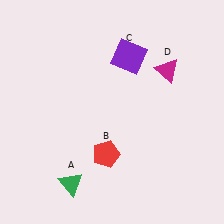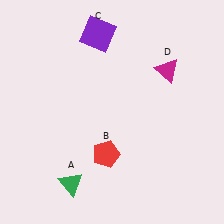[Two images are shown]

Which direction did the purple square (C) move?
The purple square (C) moved left.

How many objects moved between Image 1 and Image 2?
1 object moved between the two images.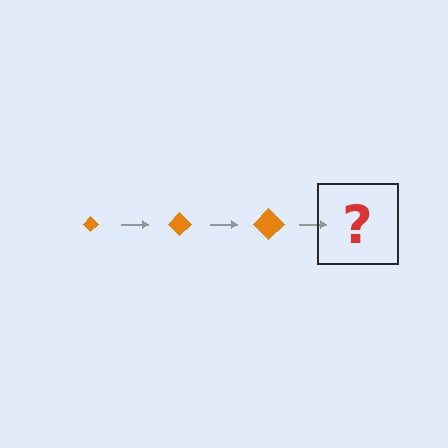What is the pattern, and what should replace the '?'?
The pattern is that the diamond gets progressively larger each step. The '?' should be an orange diamond, larger than the previous one.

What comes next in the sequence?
The next element should be an orange diamond, larger than the previous one.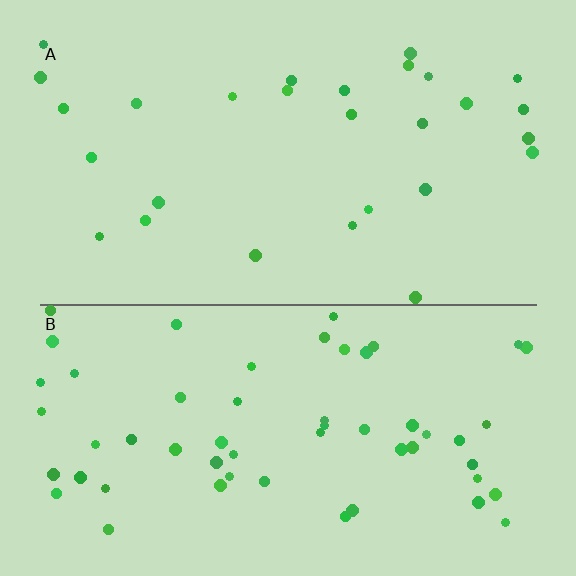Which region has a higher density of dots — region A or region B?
B (the bottom).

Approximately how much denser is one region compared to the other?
Approximately 2.0× — region B over region A.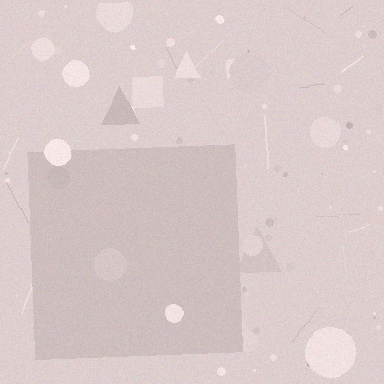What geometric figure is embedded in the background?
A square is embedded in the background.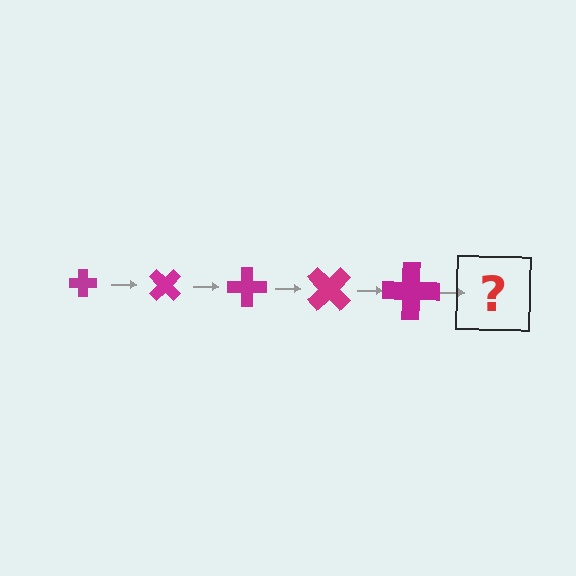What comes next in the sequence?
The next element should be a cross, larger than the previous one and rotated 225 degrees from the start.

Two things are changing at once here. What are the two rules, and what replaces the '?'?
The two rules are that the cross grows larger each step and it rotates 45 degrees each step. The '?' should be a cross, larger than the previous one and rotated 225 degrees from the start.